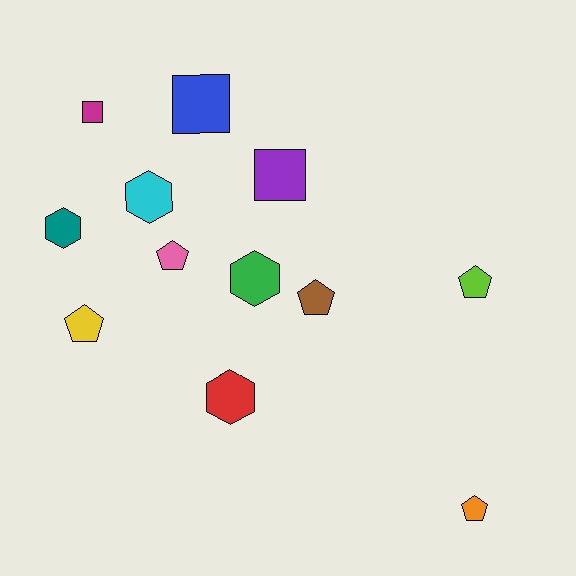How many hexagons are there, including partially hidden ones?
There are 4 hexagons.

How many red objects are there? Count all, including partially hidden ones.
There is 1 red object.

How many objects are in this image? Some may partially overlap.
There are 12 objects.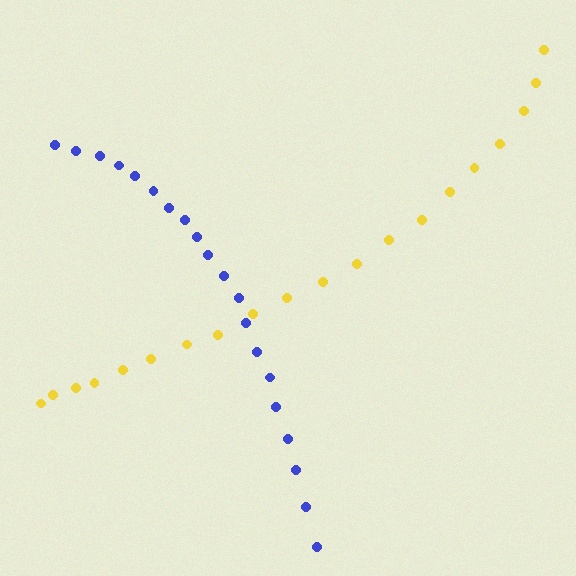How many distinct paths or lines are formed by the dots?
There are 2 distinct paths.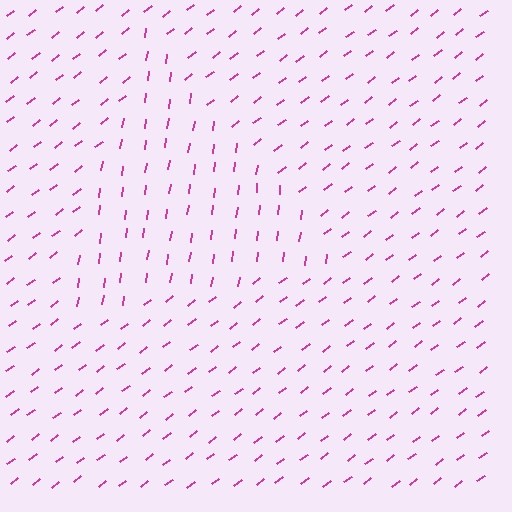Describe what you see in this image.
The image is filled with small magenta line segments. A triangle region in the image has lines oriented differently from the surrounding lines, creating a visible texture boundary.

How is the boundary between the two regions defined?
The boundary is defined purely by a change in line orientation (approximately 45 degrees difference). All lines are the same color and thickness.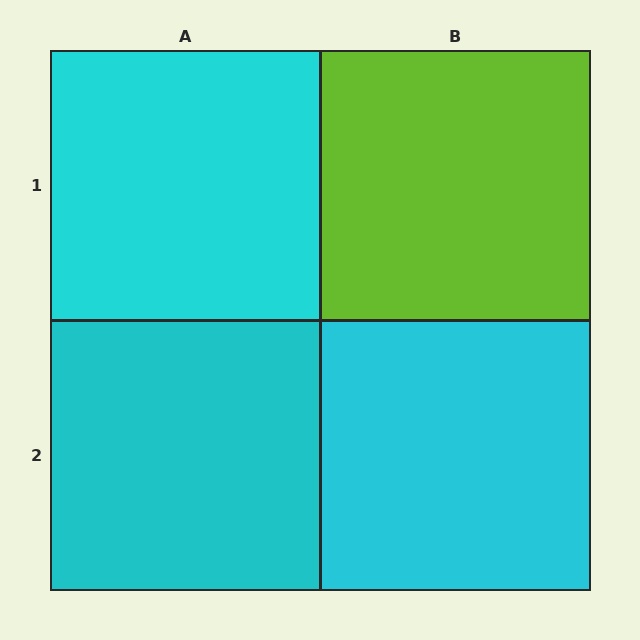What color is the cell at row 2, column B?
Cyan.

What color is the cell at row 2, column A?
Cyan.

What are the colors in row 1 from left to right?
Cyan, lime.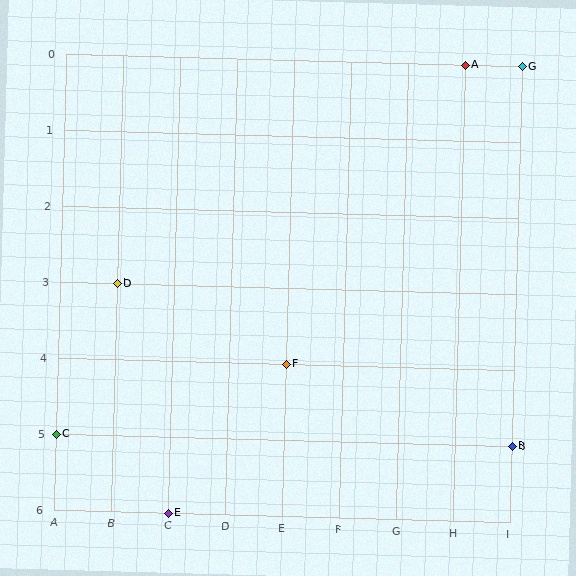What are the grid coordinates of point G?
Point G is at grid coordinates (I, 0).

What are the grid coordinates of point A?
Point A is at grid coordinates (H, 0).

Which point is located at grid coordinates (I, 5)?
Point B is at (I, 5).